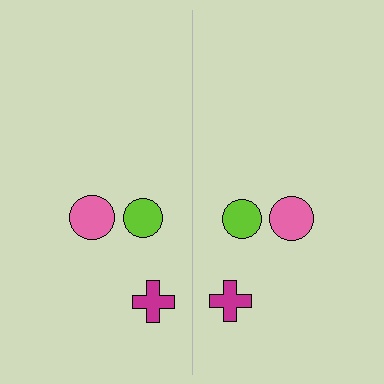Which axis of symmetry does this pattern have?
The pattern has a vertical axis of symmetry running through the center of the image.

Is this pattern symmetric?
Yes, this pattern has bilateral (reflection) symmetry.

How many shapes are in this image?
There are 6 shapes in this image.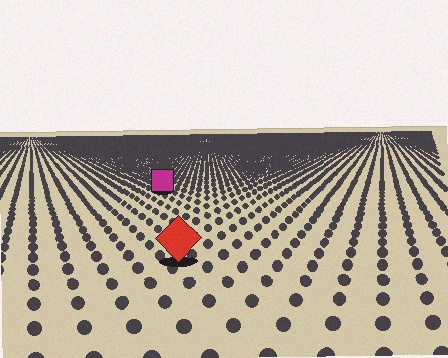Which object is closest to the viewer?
The red diamond is closest. The texture marks near it are larger and more spread out.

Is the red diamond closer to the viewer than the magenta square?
Yes. The red diamond is closer — you can tell from the texture gradient: the ground texture is coarser near it.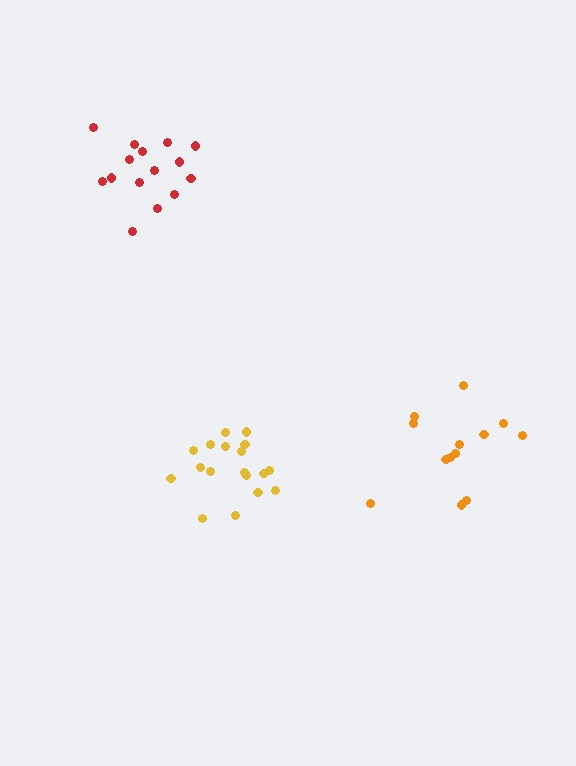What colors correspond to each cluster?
The clusters are colored: yellow, red, orange.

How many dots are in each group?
Group 1: 18 dots, Group 2: 15 dots, Group 3: 13 dots (46 total).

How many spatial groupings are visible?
There are 3 spatial groupings.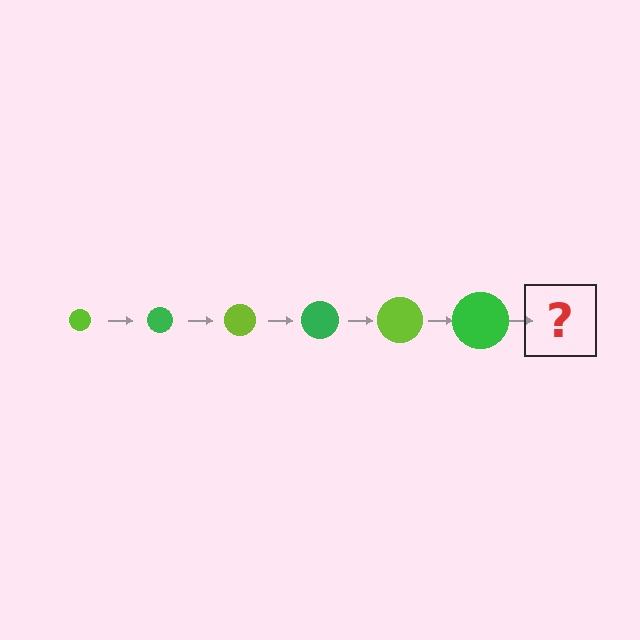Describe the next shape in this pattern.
It should be a lime circle, larger than the previous one.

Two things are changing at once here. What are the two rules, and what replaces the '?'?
The two rules are that the circle grows larger each step and the color cycles through lime and green. The '?' should be a lime circle, larger than the previous one.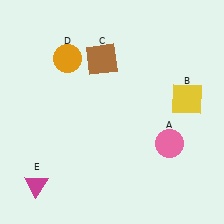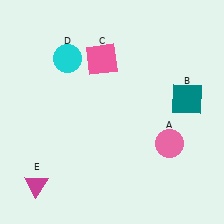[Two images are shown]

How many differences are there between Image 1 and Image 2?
There are 3 differences between the two images.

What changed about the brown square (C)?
In Image 1, C is brown. In Image 2, it changed to pink.